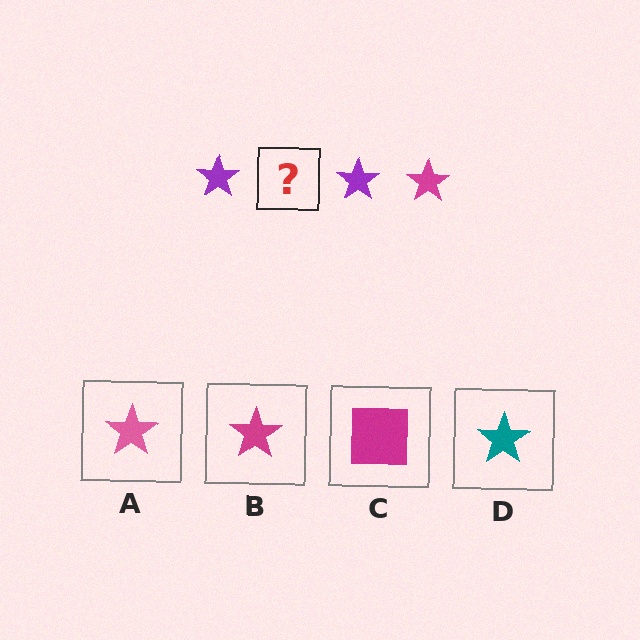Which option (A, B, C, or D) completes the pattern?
B.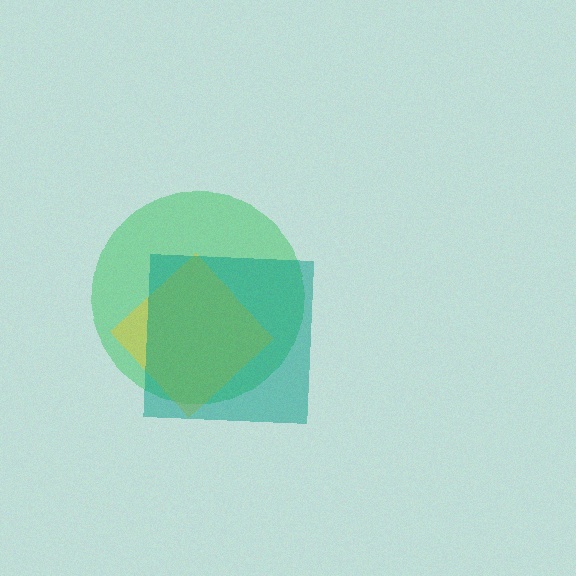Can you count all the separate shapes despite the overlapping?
Yes, there are 3 separate shapes.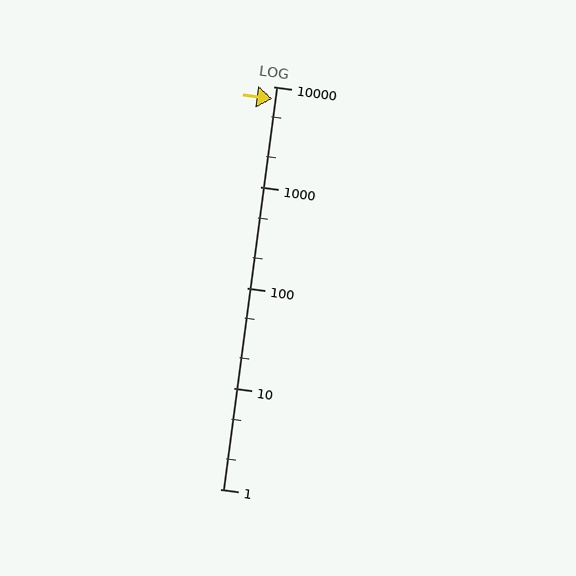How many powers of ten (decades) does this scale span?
The scale spans 4 decades, from 1 to 10000.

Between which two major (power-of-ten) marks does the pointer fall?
The pointer is between 1000 and 10000.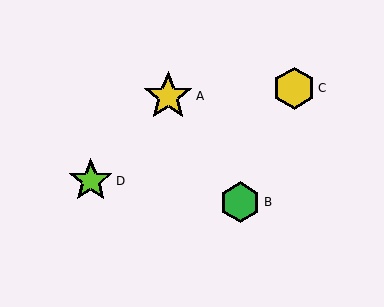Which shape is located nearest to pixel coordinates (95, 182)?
The lime star (labeled D) at (91, 181) is nearest to that location.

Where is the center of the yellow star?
The center of the yellow star is at (168, 96).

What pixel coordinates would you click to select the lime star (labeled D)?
Click at (91, 181) to select the lime star D.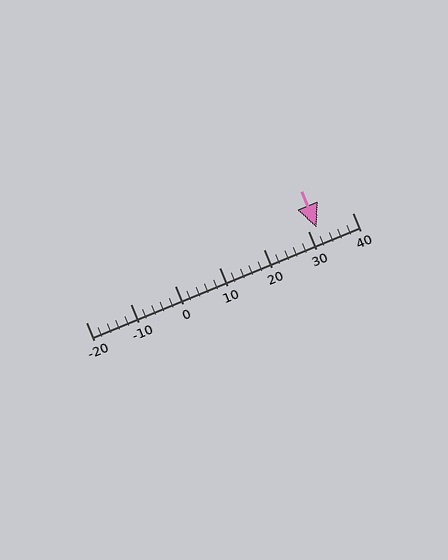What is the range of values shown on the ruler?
The ruler shows values from -20 to 40.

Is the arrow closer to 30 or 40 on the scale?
The arrow is closer to 30.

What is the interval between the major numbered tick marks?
The major tick marks are spaced 10 units apart.